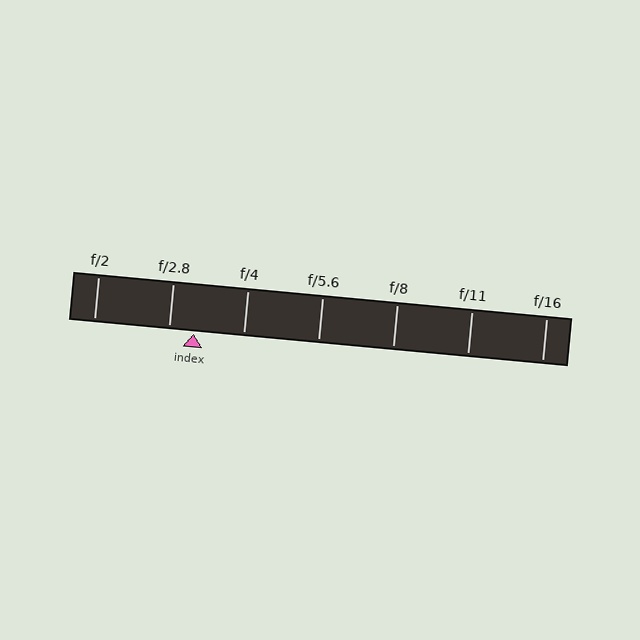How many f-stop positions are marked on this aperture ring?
There are 7 f-stop positions marked.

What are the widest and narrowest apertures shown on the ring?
The widest aperture shown is f/2 and the narrowest is f/16.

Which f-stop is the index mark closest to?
The index mark is closest to f/2.8.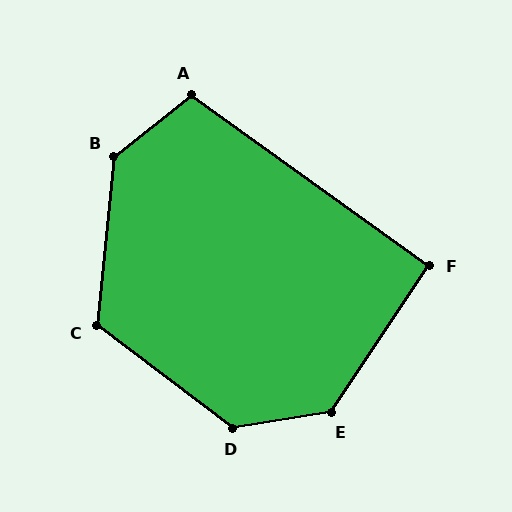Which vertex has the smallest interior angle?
F, at approximately 92 degrees.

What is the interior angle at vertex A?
Approximately 106 degrees (obtuse).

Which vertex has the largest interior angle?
B, at approximately 134 degrees.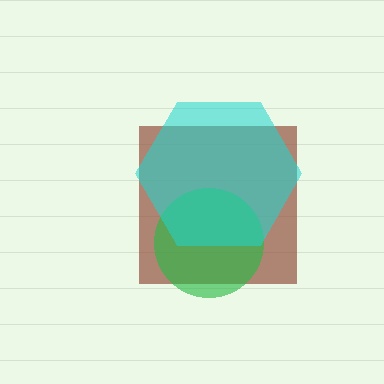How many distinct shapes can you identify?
There are 3 distinct shapes: a brown square, a green circle, a cyan hexagon.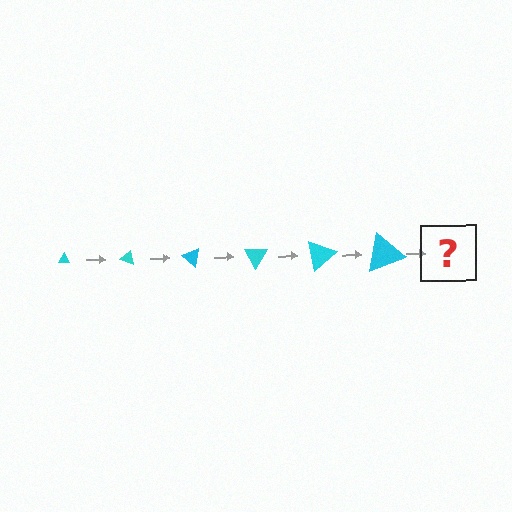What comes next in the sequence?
The next element should be a triangle, larger than the previous one and rotated 120 degrees from the start.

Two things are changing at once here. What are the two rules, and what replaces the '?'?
The two rules are that the triangle grows larger each step and it rotates 20 degrees each step. The '?' should be a triangle, larger than the previous one and rotated 120 degrees from the start.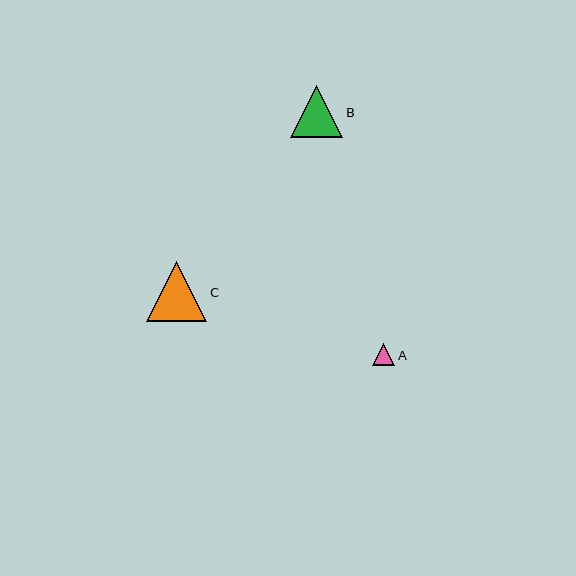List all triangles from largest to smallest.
From largest to smallest: C, B, A.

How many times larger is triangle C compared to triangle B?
Triangle C is approximately 1.1 times the size of triangle B.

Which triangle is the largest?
Triangle C is the largest with a size of approximately 60 pixels.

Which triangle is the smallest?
Triangle A is the smallest with a size of approximately 23 pixels.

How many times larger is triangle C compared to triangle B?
Triangle C is approximately 1.1 times the size of triangle B.